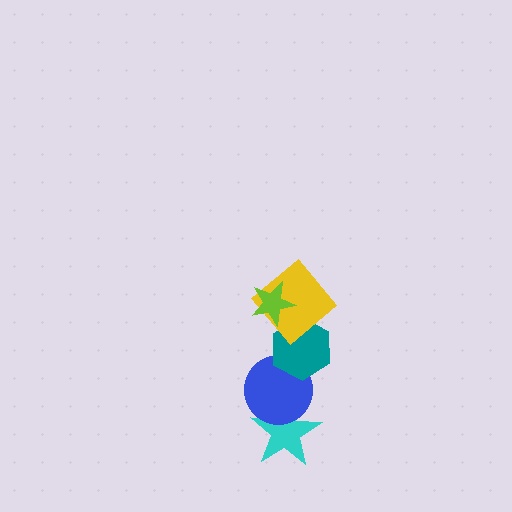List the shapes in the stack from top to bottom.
From top to bottom: the lime star, the yellow diamond, the teal hexagon, the blue circle, the cyan star.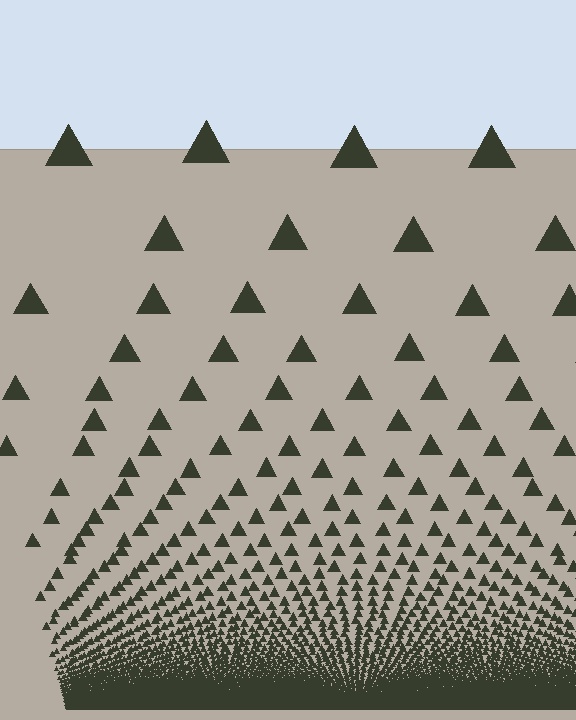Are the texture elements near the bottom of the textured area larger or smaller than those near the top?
Smaller. The gradient is inverted — elements near the bottom are smaller and denser.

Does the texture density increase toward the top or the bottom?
Density increases toward the bottom.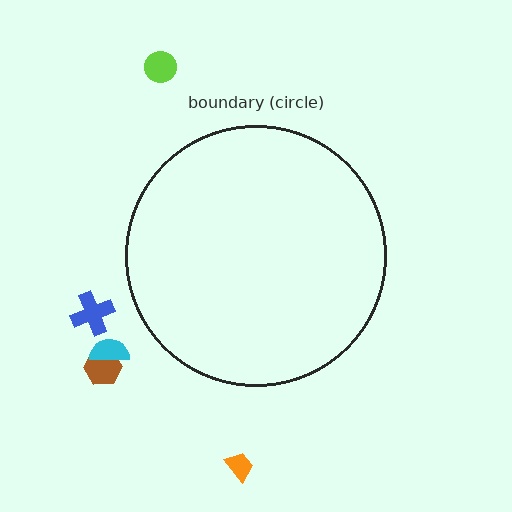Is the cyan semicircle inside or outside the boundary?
Outside.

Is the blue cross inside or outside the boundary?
Outside.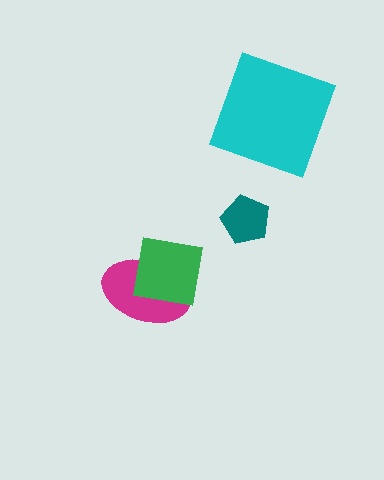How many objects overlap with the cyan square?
0 objects overlap with the cyan square.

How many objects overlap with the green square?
1 object overlaps with the green square.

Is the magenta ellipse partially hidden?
Yes, it is partially covered by another shape.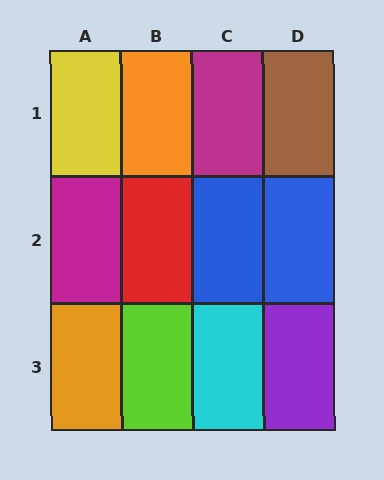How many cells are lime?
1 cell is lime.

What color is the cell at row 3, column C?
Cyan.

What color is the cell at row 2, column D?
Blue.